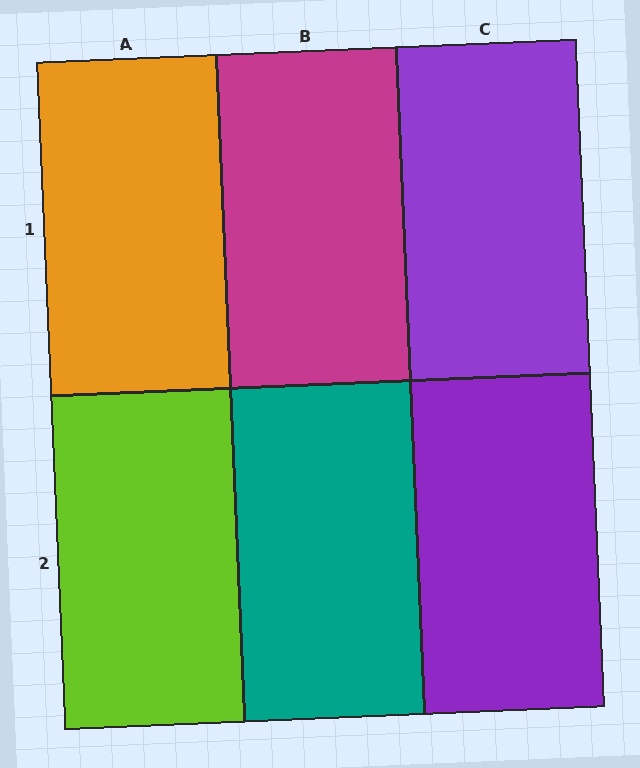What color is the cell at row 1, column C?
Purple.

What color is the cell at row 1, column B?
Magenta.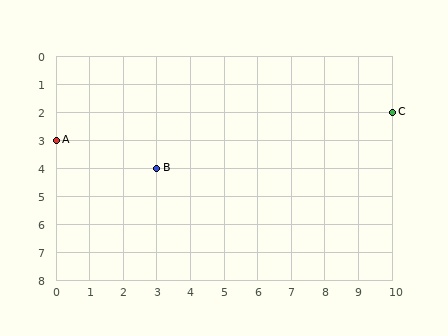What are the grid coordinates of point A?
Point A is at grid coordinates (0, 3).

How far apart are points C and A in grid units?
Points C and A are 10 columns and 1 row apart (about 10.0 grid units diagonally).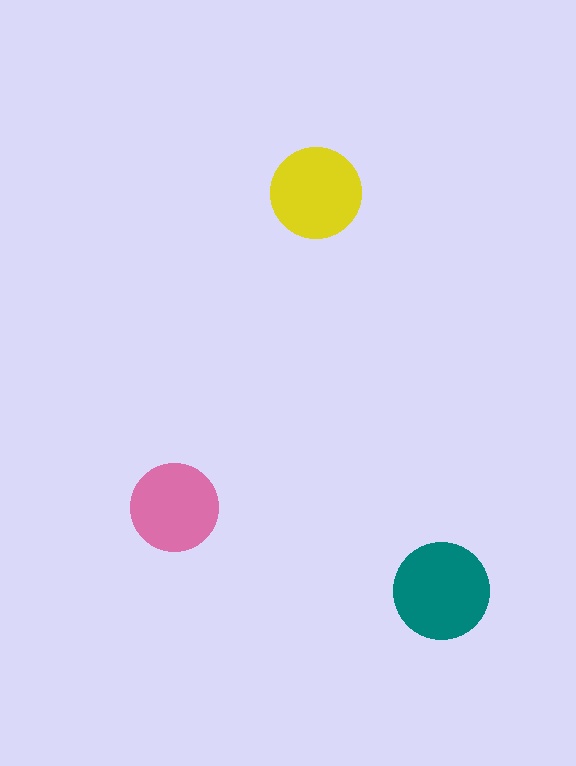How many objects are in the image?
There are 3 objects in the image.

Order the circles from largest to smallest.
the teal one, the yellow one, the pink one.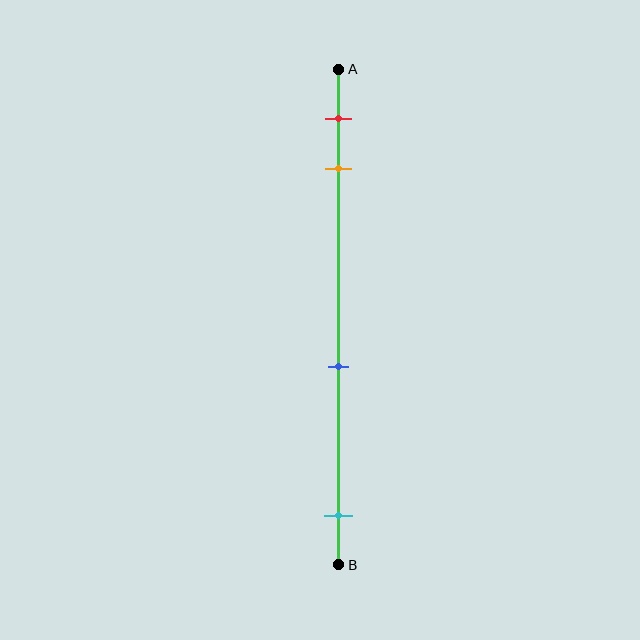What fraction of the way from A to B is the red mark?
The red mark is approximately 10% (0.1) of the way from A to B.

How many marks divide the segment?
There are 4 marks dividing the segment.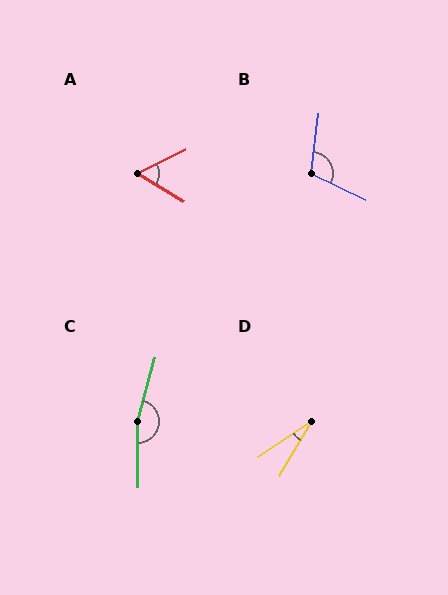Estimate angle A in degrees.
Approximately 58 degrees.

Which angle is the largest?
C, at approximately 164 degrees.